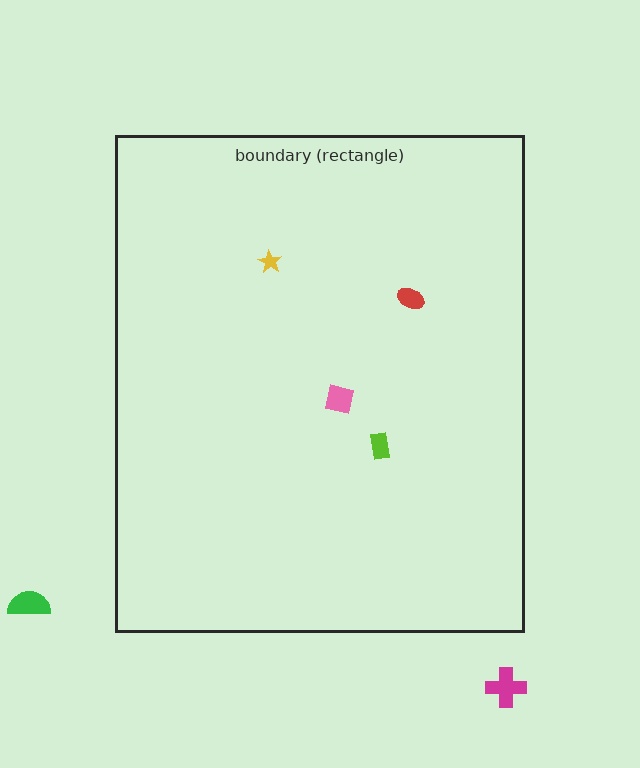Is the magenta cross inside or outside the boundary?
Outside.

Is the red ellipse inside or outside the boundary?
Inside.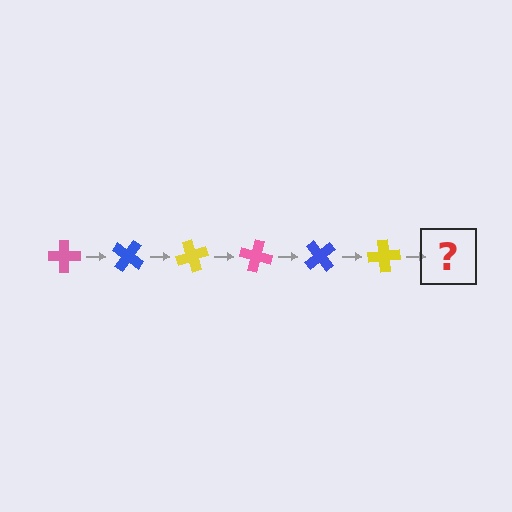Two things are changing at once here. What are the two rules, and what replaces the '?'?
The two rules are that it rotates 35 degrees each step and the color cycles through pink, blue, and yellow. The '?' should be a pink cross, rotated 210 degrees from the start.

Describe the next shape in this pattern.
It should be a pink cross, rotated 210 degrees from the start.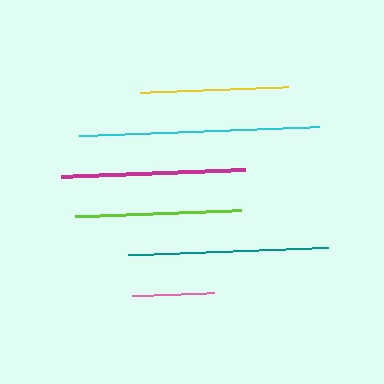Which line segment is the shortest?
The pink line is the shortest at approximately 82 pixels.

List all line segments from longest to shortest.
From longest to shortest: cyan, teal, magenta, lime, yellow, pink.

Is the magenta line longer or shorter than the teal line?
The teal line is longer than the magenta line.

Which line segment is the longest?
The cyan line is the longest at approximately 240 pixels.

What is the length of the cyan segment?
The cyan segment is approximately 240 pixels long.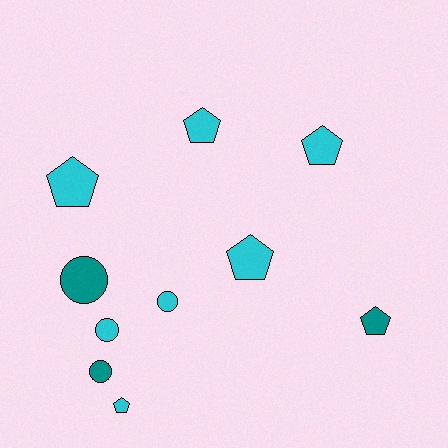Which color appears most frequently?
Cyan, with 7 objects.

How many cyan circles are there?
There are 2 cyan circles.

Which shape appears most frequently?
Pentagon, with 6 objects.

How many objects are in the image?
There are 10 objects.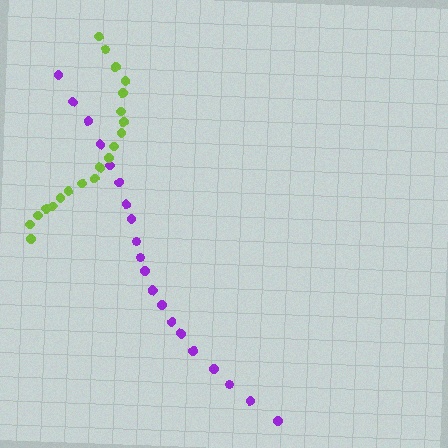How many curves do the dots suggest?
There are 2 distinct paths.